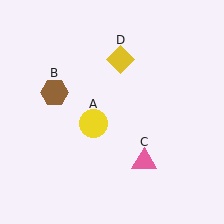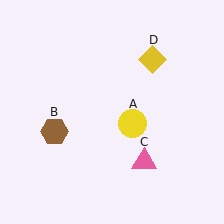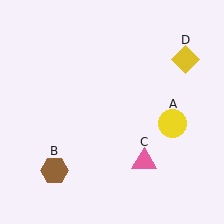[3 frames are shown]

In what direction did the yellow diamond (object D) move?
The yellow diamond (object D) moved right.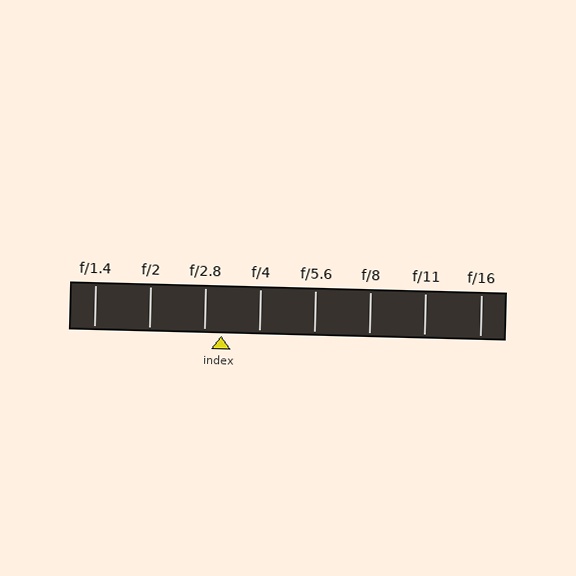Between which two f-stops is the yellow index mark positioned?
The index mark is between f/2.8 and f/4.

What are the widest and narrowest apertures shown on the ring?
The widest aperture shown is f/1.4 and the narrowest is f/16.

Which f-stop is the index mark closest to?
The index mark is closest to f/2.8.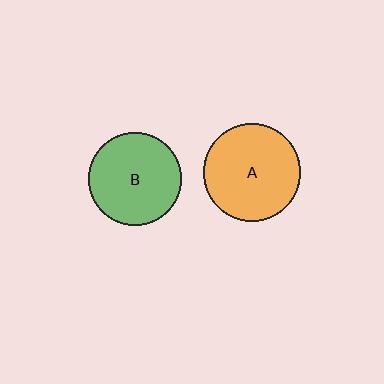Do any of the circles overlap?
No, none of the circles overlap.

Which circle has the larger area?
Circle A (orange).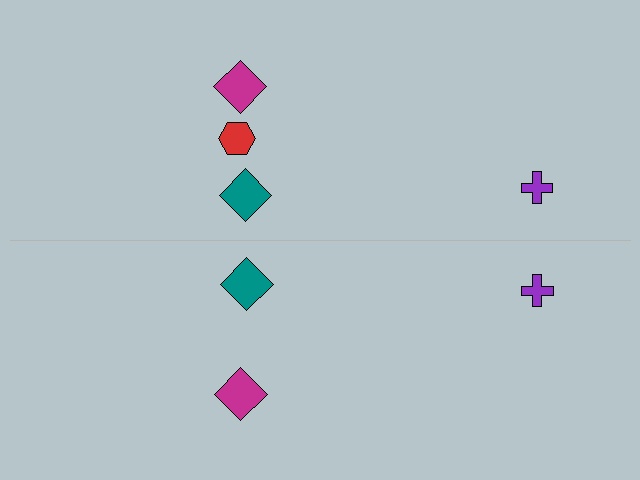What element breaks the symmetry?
A red hexagon is missing from the bottom side.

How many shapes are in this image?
There are 7 shapes in this image.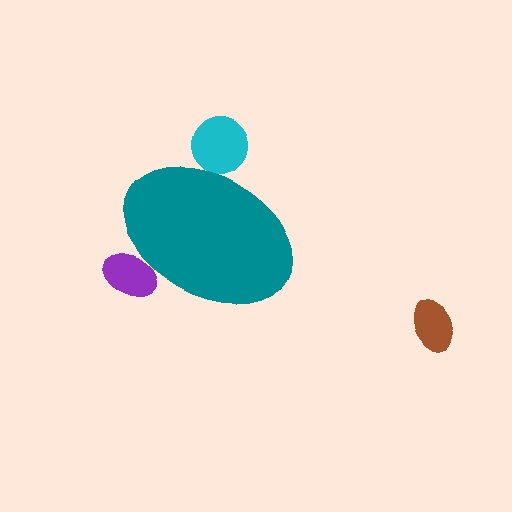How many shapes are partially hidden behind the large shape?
2 shapes are partially hidden.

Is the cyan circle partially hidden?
Yes, the cyan circle is partially hidden behind the teal ellipse.